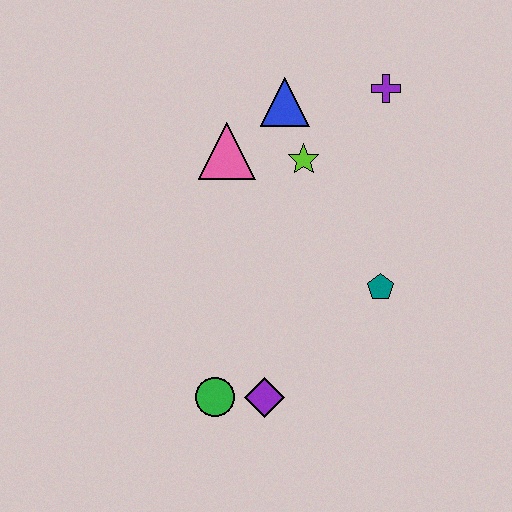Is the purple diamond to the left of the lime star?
Yes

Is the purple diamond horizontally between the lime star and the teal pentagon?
No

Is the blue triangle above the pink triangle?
Yes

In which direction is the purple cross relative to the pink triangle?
The purple cross is to the right of the pink triangle.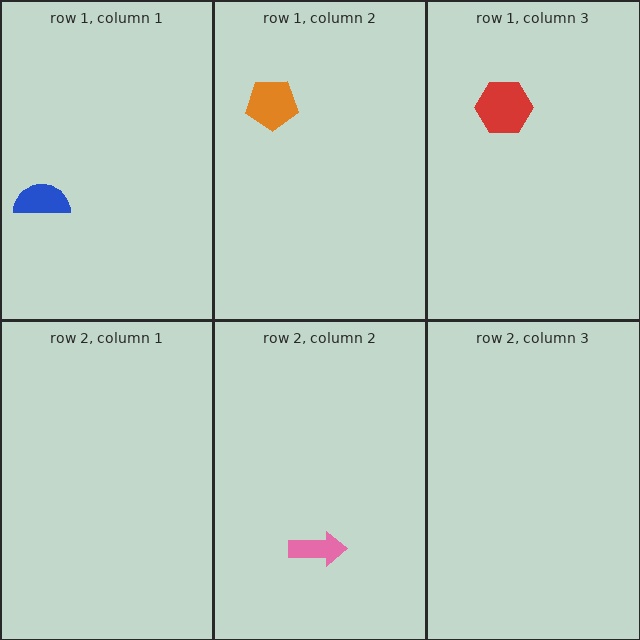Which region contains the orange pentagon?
The row 1, column 2 region.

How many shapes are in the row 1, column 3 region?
1.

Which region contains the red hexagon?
The row 1, column 3 region.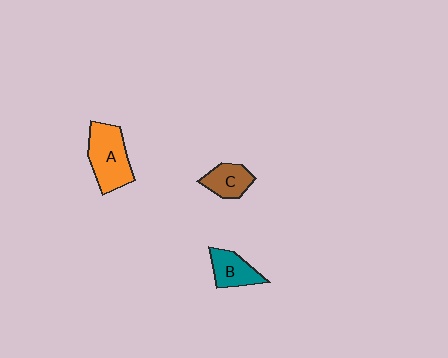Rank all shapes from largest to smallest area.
From largest to smallest: A (orange), B (teal), C (brown).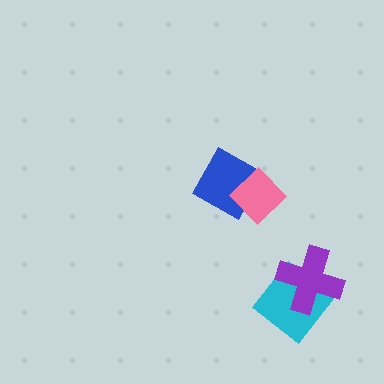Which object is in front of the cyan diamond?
The purple cross is in front of the cyan diamond.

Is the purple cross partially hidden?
No, no other shape covers it.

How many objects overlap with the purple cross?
1 object overlaps with the purple cross.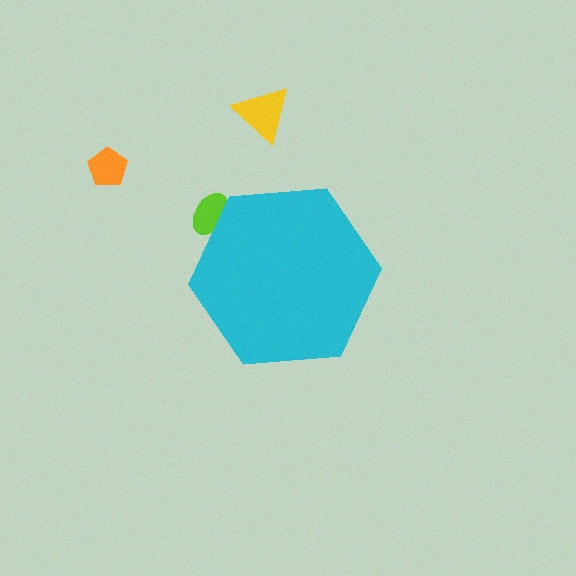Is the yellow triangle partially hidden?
No, the yellow triangle is fully visible.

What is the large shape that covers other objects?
A cyan hexagon.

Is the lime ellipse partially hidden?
Yes, the lime ellipse is partially hidden behind the cyan hexagon.